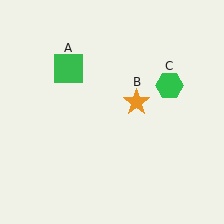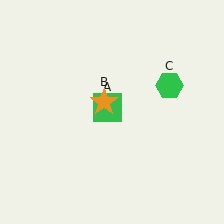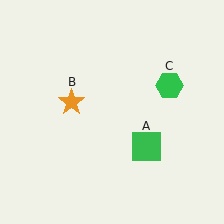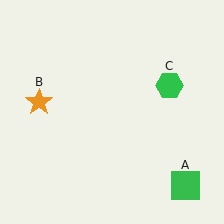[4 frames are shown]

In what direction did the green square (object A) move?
The green square (object A) moved down and to the right.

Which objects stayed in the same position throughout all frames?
Green hexagon (object C) remained stationary.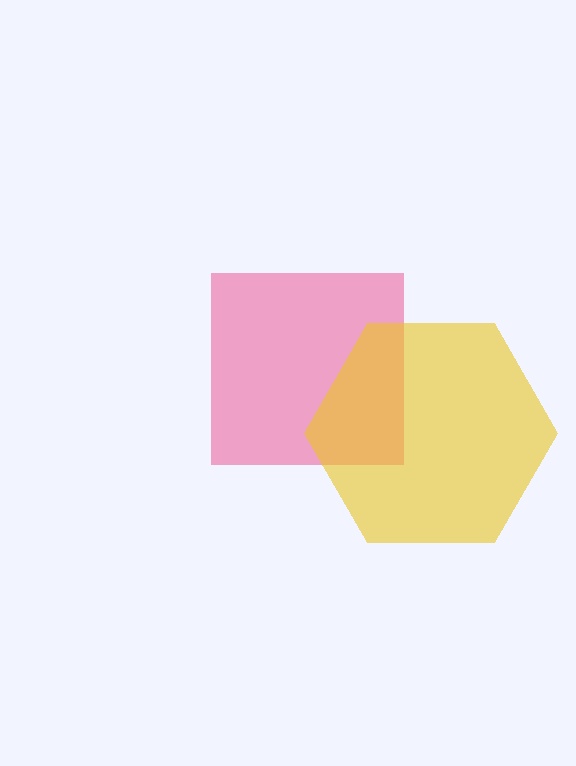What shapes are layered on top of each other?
The layered shapes are: a pink square, a yellow hexagon.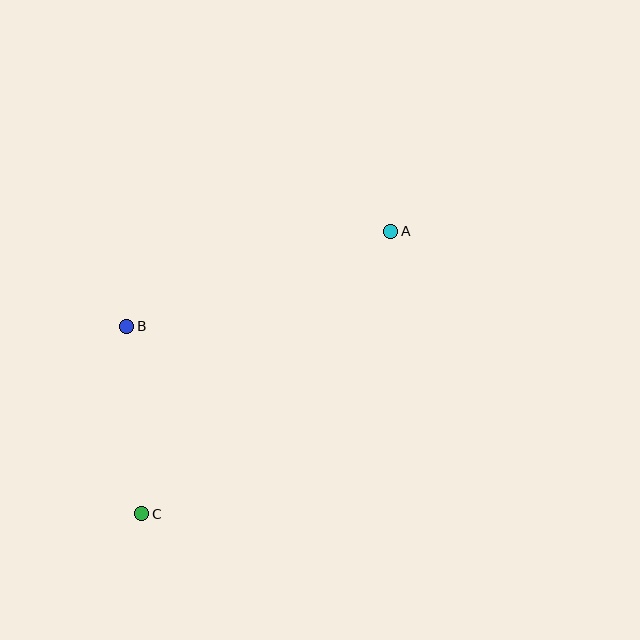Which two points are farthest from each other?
Points A and C are farthest from each other.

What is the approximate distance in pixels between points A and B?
The distance between A and B is approximately 280 pixels.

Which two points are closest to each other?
Points B and C are closest to each other.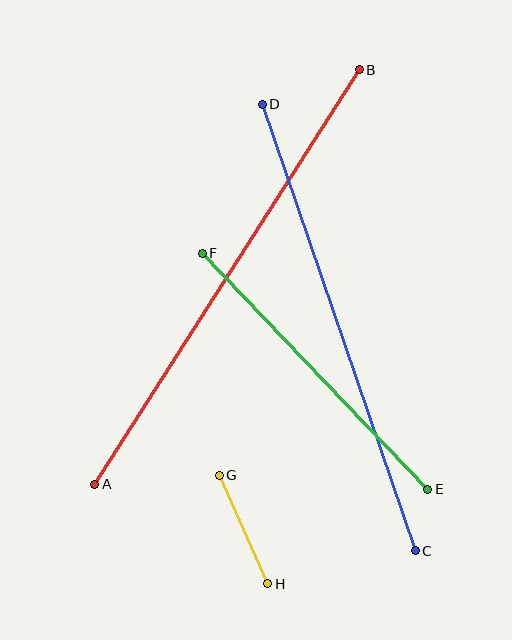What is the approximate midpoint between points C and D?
The midpoint is at approximately (339, 327) pixels.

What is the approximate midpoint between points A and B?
The midpoint is at approximately (227, 277) pixels.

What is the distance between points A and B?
The distance is approximately 492 pixels.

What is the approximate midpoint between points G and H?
The midpoint is at approximately (243, 529) pixels.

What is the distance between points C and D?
The distance is approximately 472 pixels.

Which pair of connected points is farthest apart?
Points A and B are farthest apart.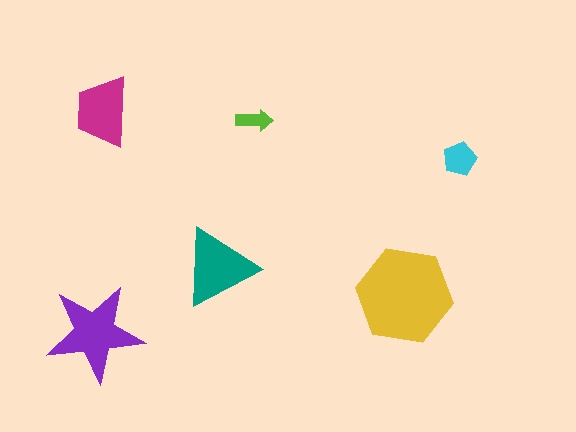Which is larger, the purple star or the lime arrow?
The purple star.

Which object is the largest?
The yellow hexagon.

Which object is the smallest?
The lime arrow.